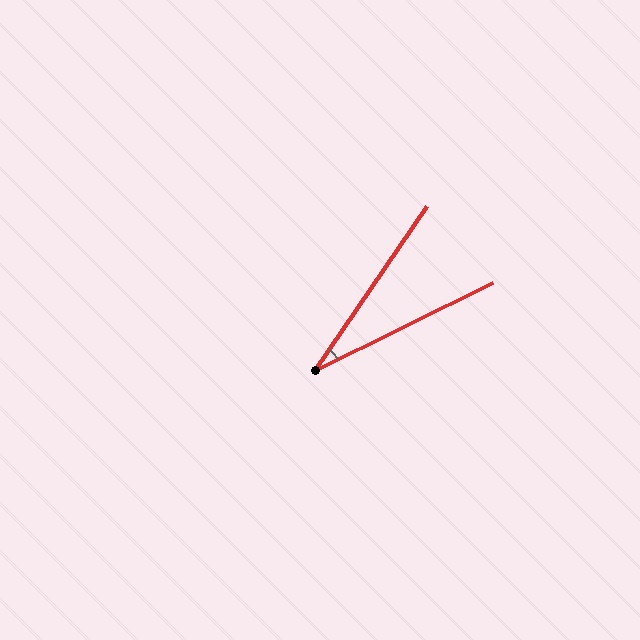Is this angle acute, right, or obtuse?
It is acute.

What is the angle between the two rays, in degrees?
Approximately 29 degrees.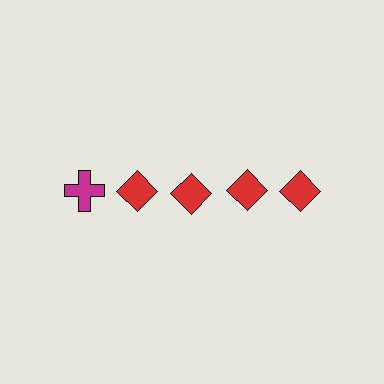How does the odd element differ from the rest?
It differs in both color (magenta instead of red) and shape (cross instead of diamond).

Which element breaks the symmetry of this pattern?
The magenta cross in the top row, leftmost column breaks the symmetry. All other shapes are red diamonds.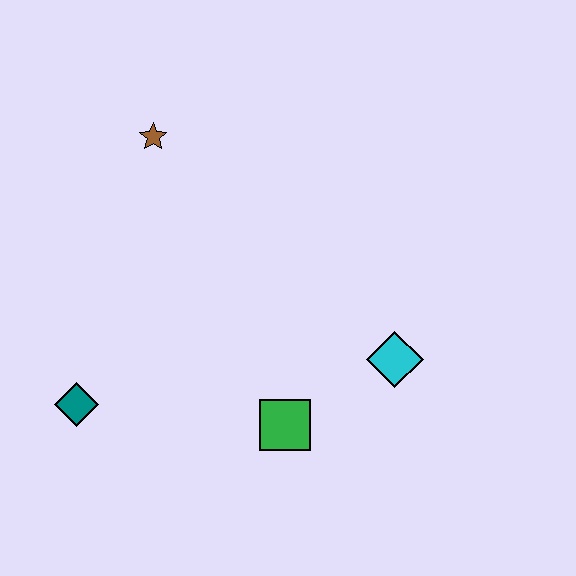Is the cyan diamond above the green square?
Yes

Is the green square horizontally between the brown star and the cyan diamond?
Yes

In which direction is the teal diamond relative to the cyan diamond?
The teal diamond is to the left of the cyan diamond.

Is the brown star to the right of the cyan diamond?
No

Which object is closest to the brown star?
The teal diamond is closest to the brown star.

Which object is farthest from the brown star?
The cyan diamond is farthest from the brown star.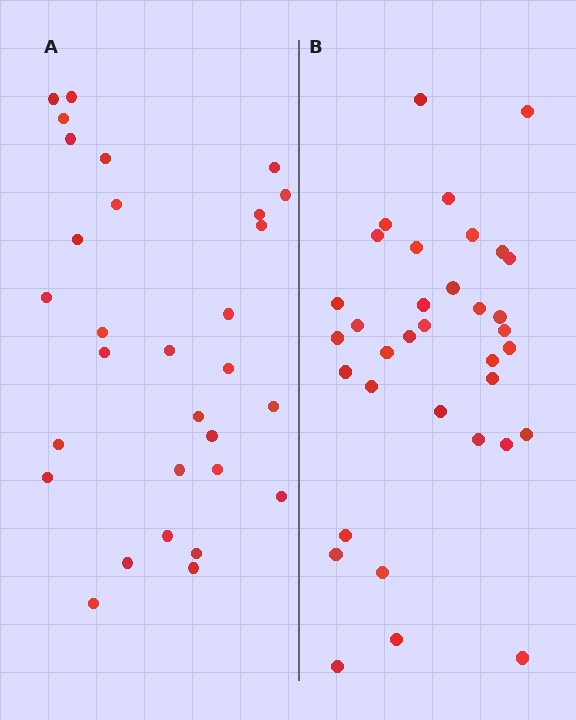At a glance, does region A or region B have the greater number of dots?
Region B (the right region) has more dots.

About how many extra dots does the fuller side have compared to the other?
Region B has about 5 more dots than region A.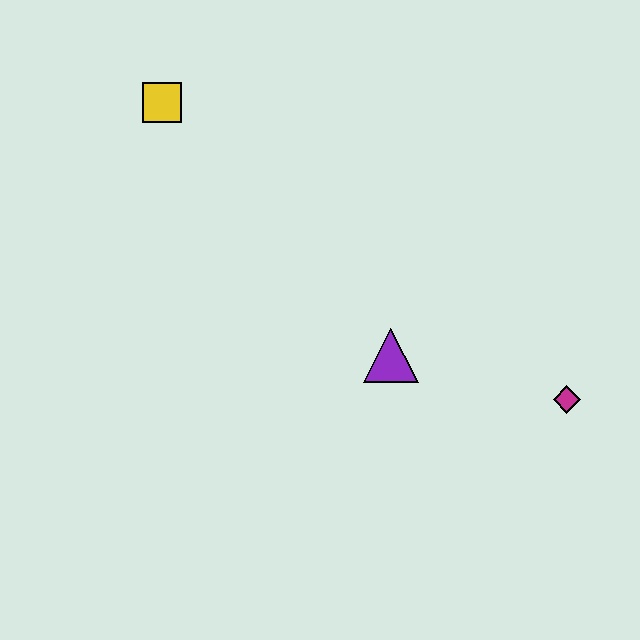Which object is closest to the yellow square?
The purple triangle is closest to the yellow square.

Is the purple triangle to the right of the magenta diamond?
No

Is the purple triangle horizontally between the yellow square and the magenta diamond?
Yes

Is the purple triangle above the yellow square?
No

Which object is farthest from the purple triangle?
The yellow square is farthest from the purple triangle.